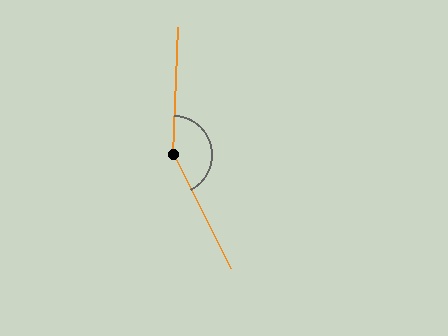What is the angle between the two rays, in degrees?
Approximately 151 degrees.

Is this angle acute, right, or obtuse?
It is obtuse.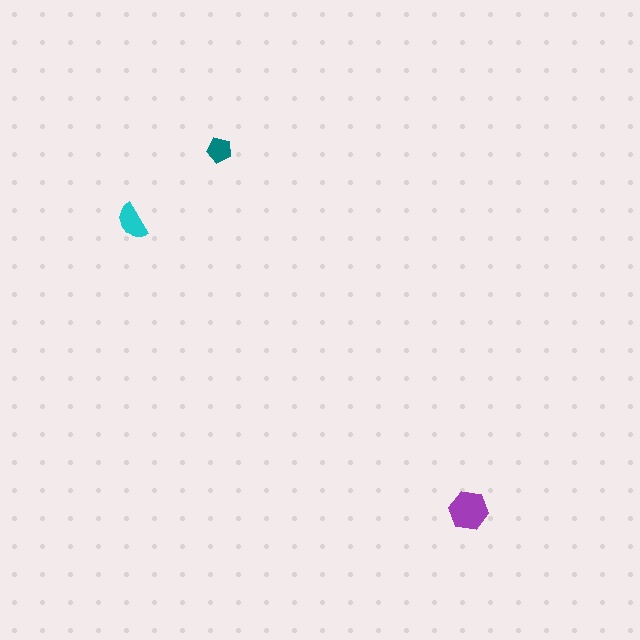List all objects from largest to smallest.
The purple hexagon, the cyan semicircle, the teal pentagon.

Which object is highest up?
The teal pentagon is topmost.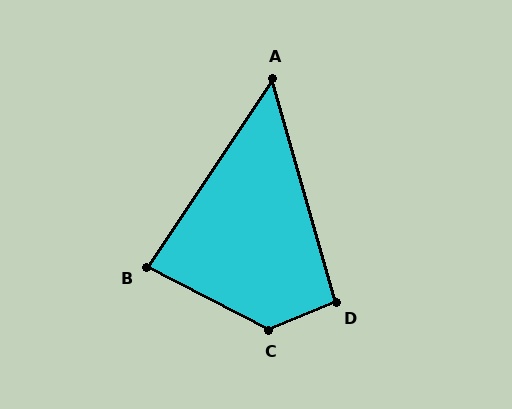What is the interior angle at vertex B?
Approximately 83 degrees (acute).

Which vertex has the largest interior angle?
C, at approximately 130 degrees.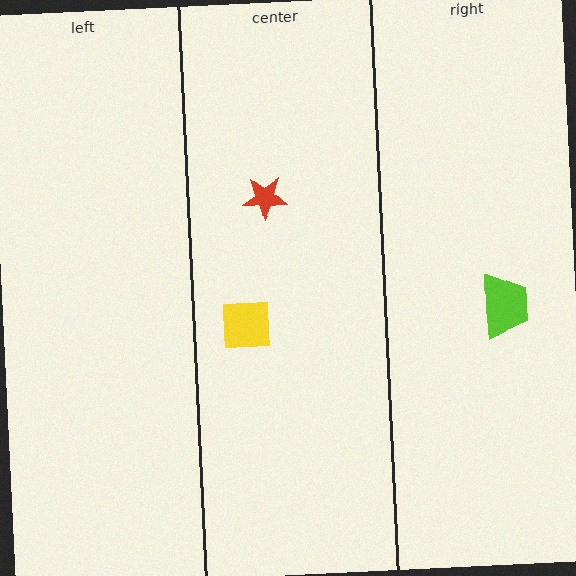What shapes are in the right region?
The lime trapezoid.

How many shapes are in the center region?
2.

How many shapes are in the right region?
1.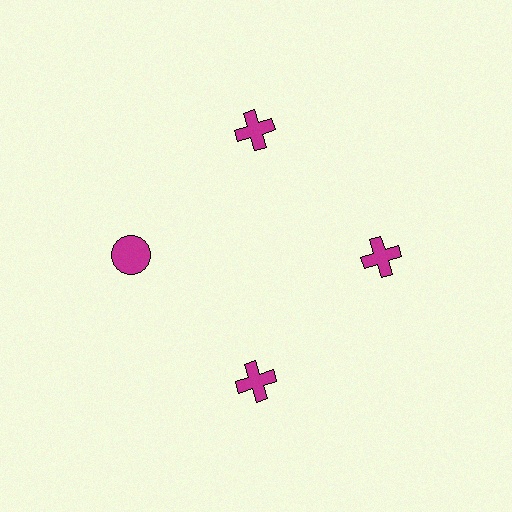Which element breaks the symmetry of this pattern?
The magenta circle at roughly the 9 o'clock position breaks the symmetry. All other shapes are magenta crosses.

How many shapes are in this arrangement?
There are 4 shapes arranged in a ring pattern.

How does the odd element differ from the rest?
It has a different shape: circle instead of cross.